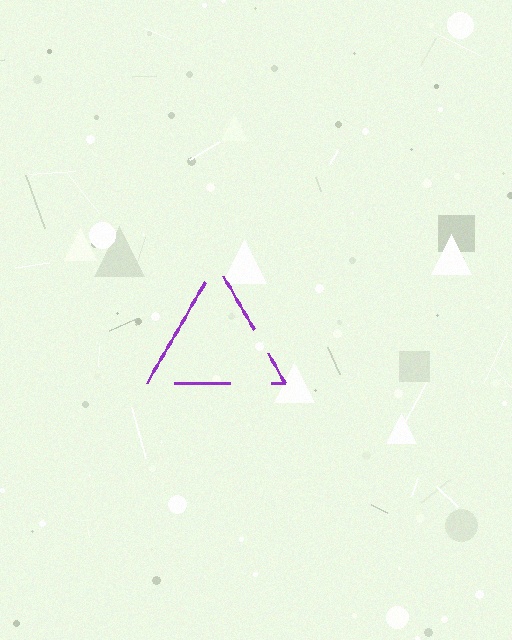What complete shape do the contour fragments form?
The contour fragments form a triangle.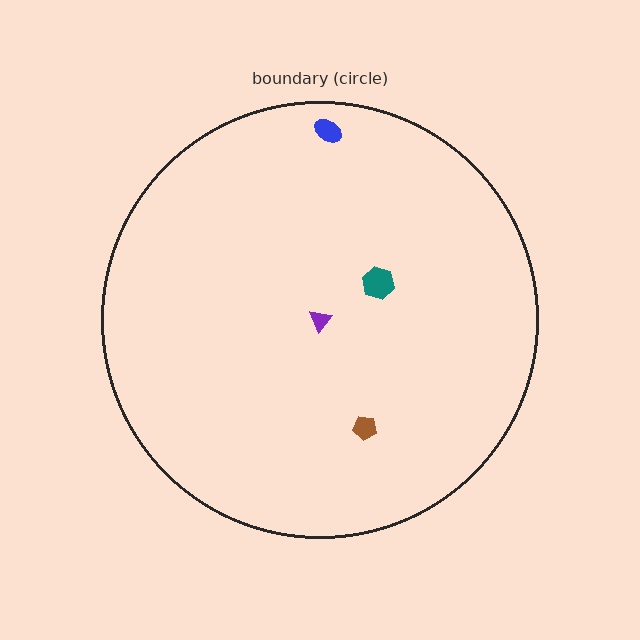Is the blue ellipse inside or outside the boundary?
Inside.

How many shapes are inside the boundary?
4 inside, 0 outside.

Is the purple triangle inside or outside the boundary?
Inside.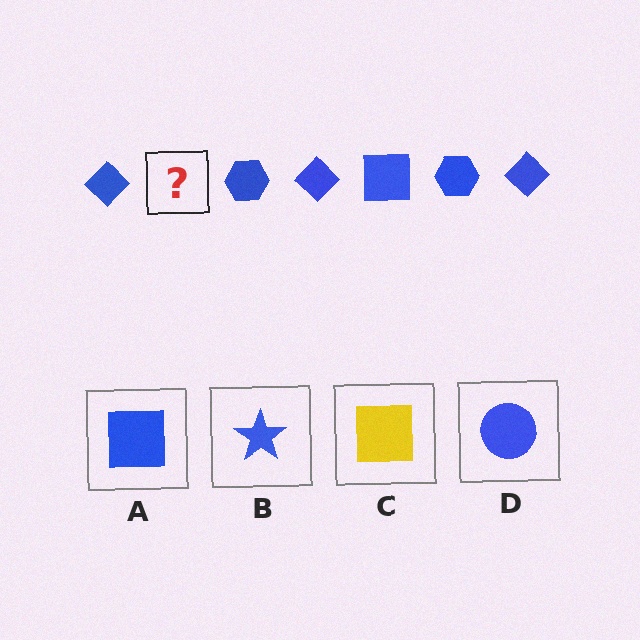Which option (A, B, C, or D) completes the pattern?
A.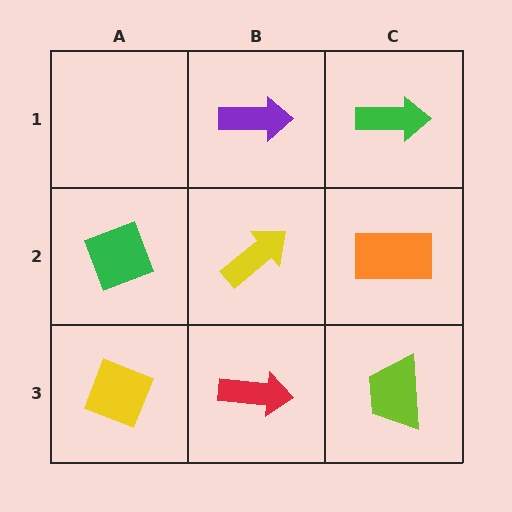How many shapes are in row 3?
3 shapes.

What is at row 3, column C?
A lime trapezoid.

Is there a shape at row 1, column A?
No, that cell is empty.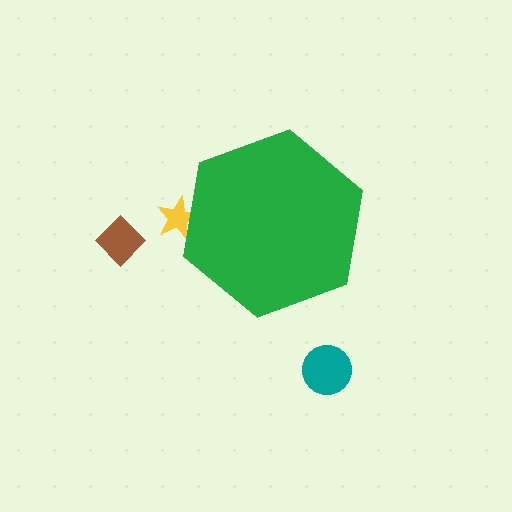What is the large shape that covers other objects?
A green hexagon.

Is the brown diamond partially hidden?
No, the brown diamond is fully visible.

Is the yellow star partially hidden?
Yes, the yellow star is partially hidden behind the green hexagon.